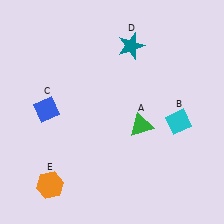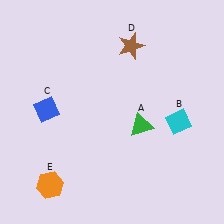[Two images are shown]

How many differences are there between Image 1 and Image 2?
There is 1 difference between the two images.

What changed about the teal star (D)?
In Image 1, D is teal. In Image 2, it changed to brown.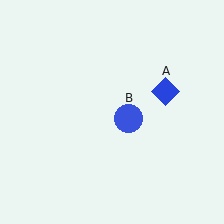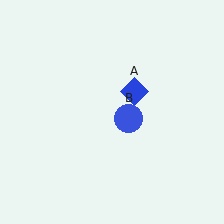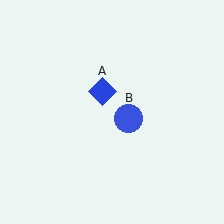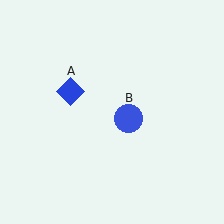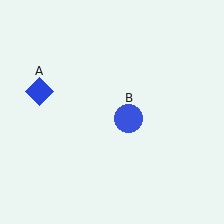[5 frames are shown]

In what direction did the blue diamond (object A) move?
The blue diamond (object A) moved left.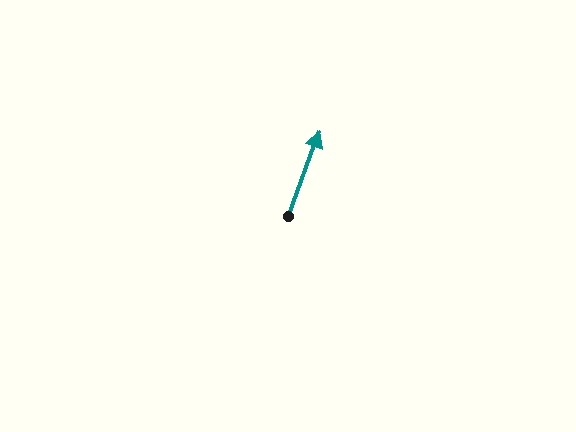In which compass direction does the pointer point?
North.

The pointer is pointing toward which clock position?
Roughly 1 o'clock.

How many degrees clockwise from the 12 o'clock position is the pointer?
Approximately 20 degrees.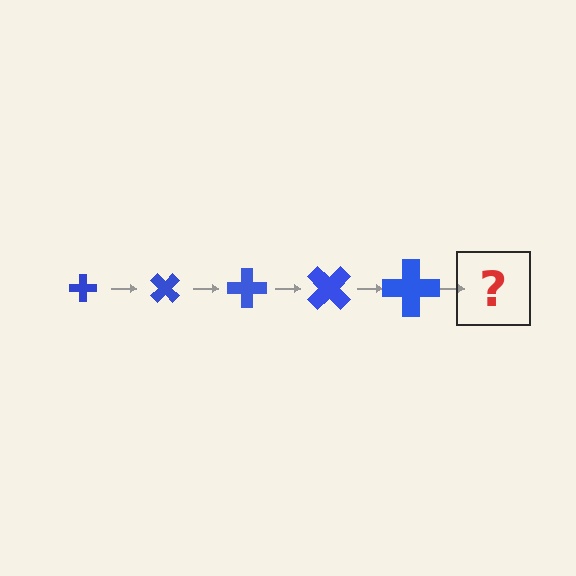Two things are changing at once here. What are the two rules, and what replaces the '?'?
The two rules are that the cross grows larger each step and it rotates 45 degrees each step. The '?' should be a cross, larger than the previous one and rotated 225 degrees from the start.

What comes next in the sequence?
The next element should be a cross, larger than the previous one and rotated 225 degrees from the start.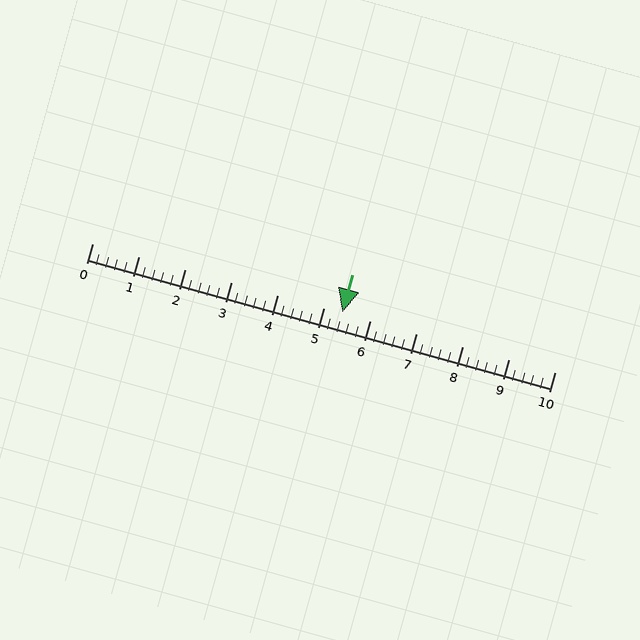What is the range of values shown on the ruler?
The ruler shows values from 0 to 10.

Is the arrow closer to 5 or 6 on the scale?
The arrow is closer to 5.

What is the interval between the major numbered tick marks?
The major tick marks are spaced 1 units apart.